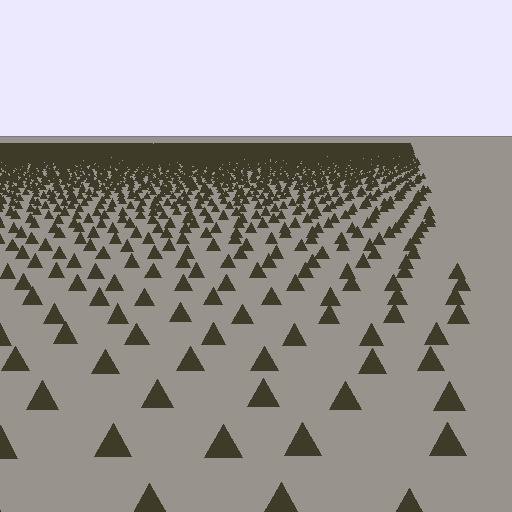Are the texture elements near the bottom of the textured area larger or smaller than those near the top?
Larger. Near the bottom, elements are closer to the viewer and appear at a bigger on-screen size.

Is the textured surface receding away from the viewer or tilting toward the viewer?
The surface is receding away from the viewer. Texture elements get smaller and denser toward the top.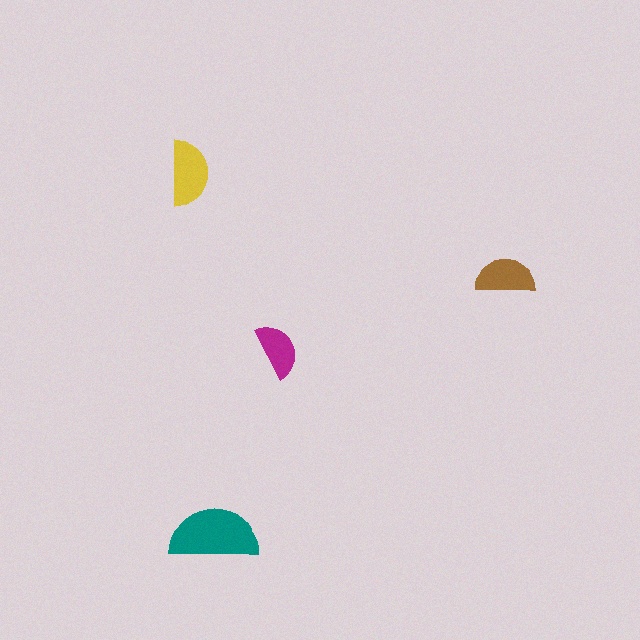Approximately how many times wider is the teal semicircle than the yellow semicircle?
About 1.5 times wider.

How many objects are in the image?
There are 4 objects in the image.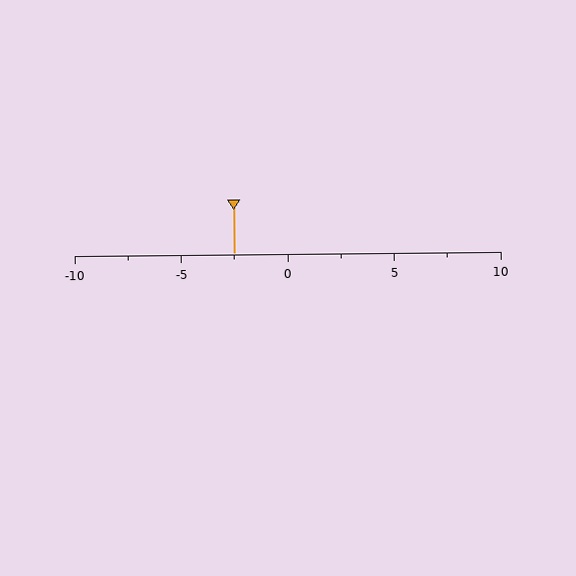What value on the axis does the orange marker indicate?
The marker indicates approximately -2.5.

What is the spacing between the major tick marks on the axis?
The major ticks are spaced 5 apart.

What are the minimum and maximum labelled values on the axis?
The axis runs from -10 to 10.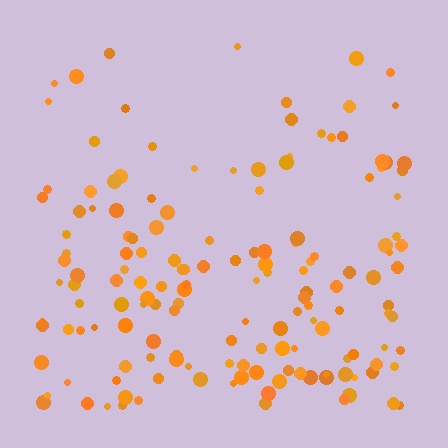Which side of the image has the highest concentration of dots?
The bottom.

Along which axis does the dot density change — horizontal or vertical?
Vertical.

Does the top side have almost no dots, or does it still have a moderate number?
Still a moderate number, just noticeably fewer than the bottom.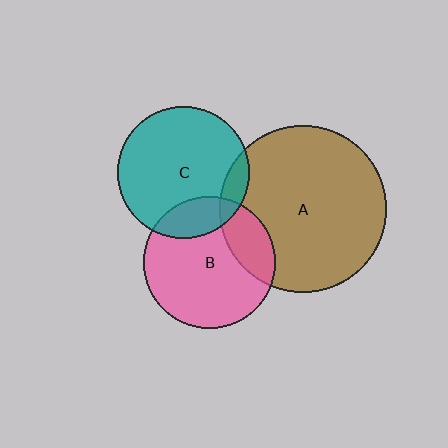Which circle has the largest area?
Circle A (brown).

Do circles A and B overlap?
Yes.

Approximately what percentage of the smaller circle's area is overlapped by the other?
Approximately 20%.